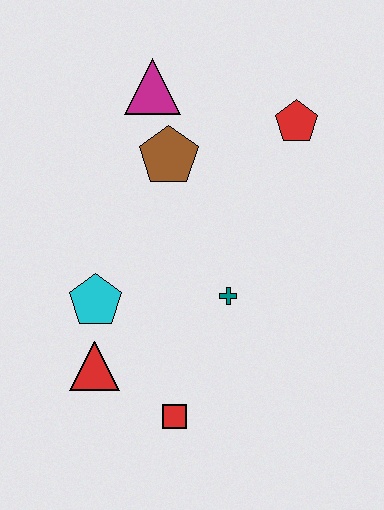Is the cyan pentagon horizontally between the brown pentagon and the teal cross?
No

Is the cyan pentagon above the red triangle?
Yes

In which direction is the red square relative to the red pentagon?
The red square is below the red pentagon.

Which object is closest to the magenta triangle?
The brown pentagon is closest to the magenta triangle.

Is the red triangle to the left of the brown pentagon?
Yes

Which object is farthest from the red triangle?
The red pentagon is farthest from the red triangle.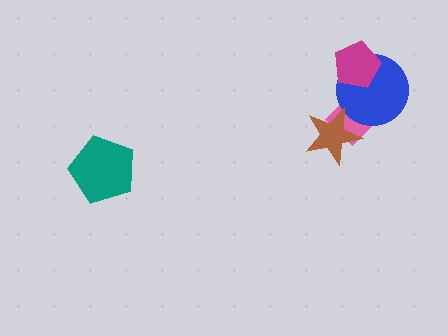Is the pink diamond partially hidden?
Yes, it is partially covered by another shape.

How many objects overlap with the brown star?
1 object overlaps with the brown star.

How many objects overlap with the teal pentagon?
0 objects overlap with the teal pentagon.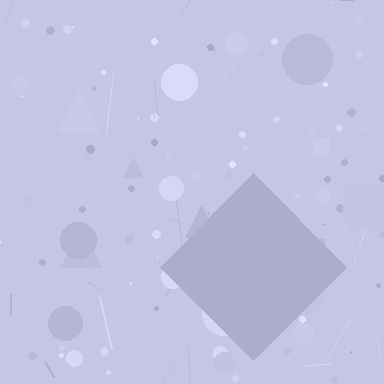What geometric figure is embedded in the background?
A diamond is embedded in the background.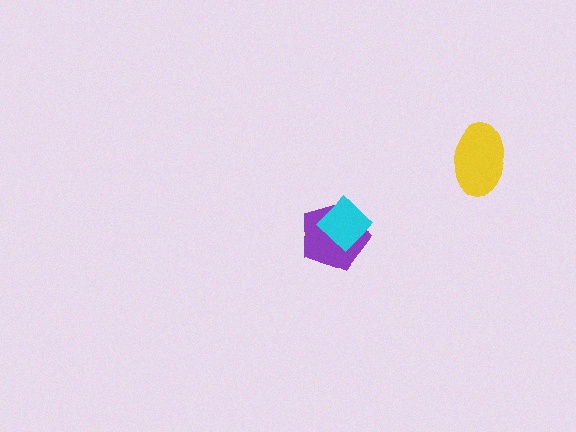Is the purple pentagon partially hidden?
Yes, it is partially covered by another shape.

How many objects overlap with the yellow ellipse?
0 objects overlap with the yellow ellipse.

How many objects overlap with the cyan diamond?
1 object overlaps with the cyan diamond.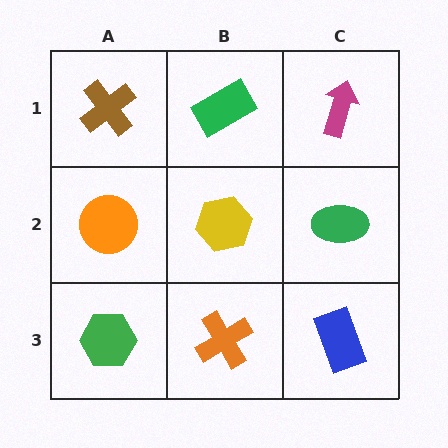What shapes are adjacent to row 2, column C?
A magenta arrow (row 1, column C), a blue rectangle (row 3, column C), a yellow hexagon (row 2, column B).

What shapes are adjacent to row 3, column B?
A yellow hexagon (row 2, column B), a green hexagon (row 3, column A), a blue rectangle (row 3, column C).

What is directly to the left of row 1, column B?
A brown cross.